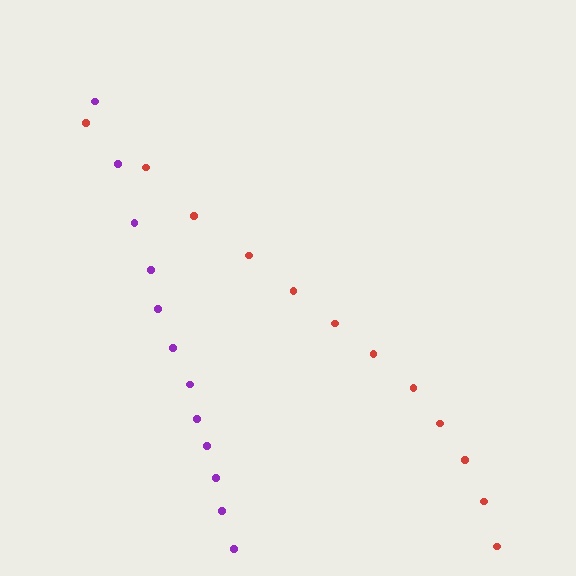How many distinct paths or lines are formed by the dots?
There are 2 distinct paths.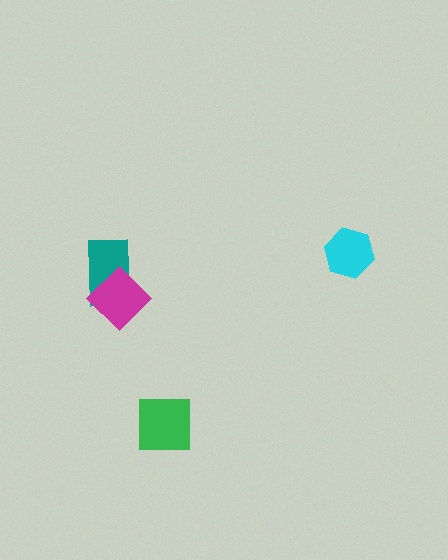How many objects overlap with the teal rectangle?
1 object overlaps with the teal rectangle.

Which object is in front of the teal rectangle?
The magenta diamond is in front of the teal rectangle.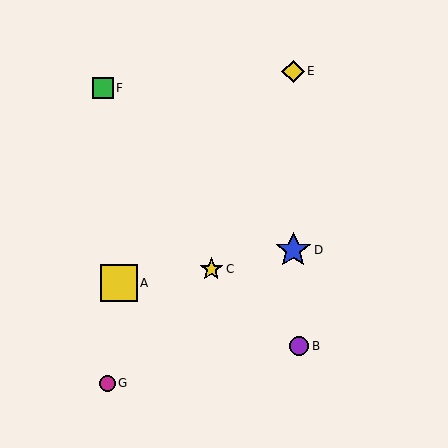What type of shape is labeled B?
Shape B is a purple circle.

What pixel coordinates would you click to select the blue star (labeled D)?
Click at (293, 250) to select the blue star D.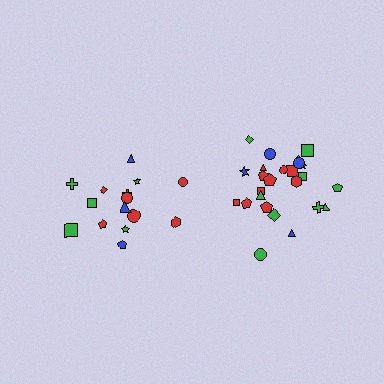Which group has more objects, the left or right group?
The right group.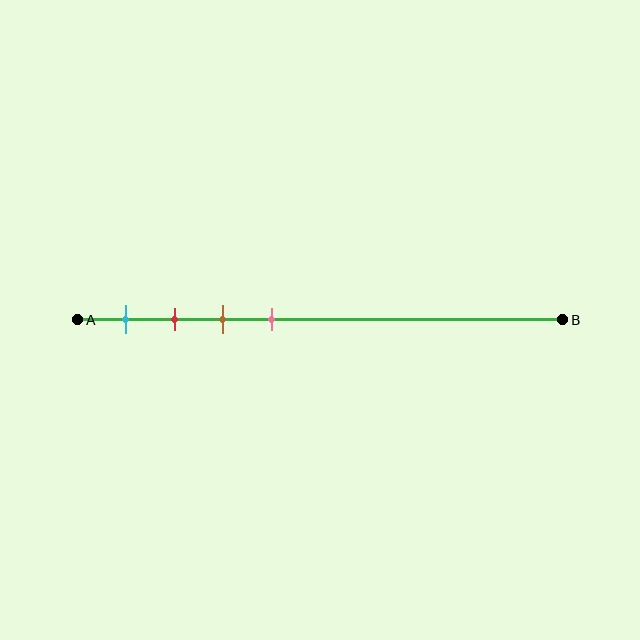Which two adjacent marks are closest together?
The red and brown marks are the closest adjacent pair.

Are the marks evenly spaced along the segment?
Yes, the marks are approximately evenly spaced.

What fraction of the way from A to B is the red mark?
The red mark is approximately 20% (0.2) of the way from A to B.